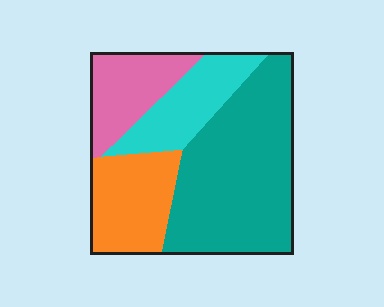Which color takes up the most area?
Teal, at roughly 45%.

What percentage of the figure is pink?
Pink covers roughly 15% of the figure.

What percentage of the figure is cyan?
Cyan takes up less than a quarter of the figure.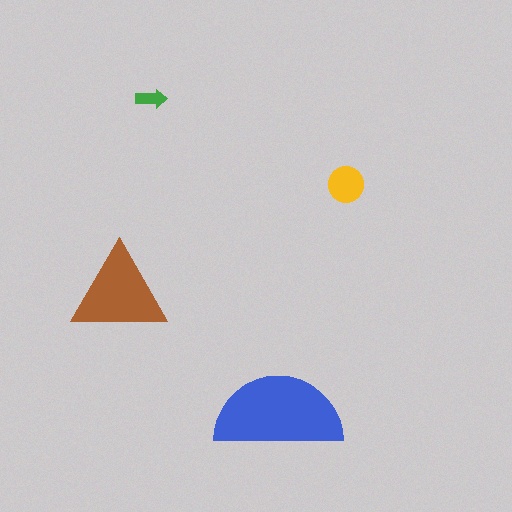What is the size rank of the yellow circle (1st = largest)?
3rd.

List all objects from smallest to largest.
The green arrow, the yellow circle, the brown triangle, the blue semicircle.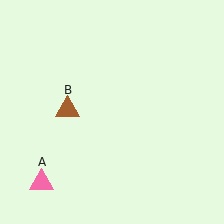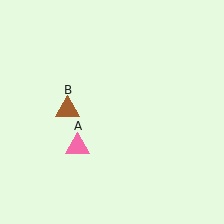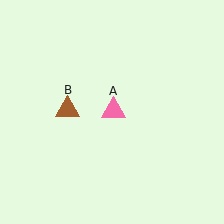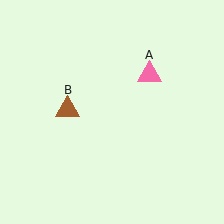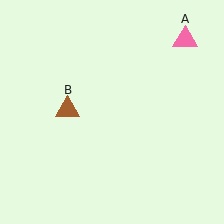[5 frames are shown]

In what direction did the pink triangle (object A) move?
The pink triangle (object A) moved up and to the right.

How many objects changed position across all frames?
1 object changed position: pink triangle (object A).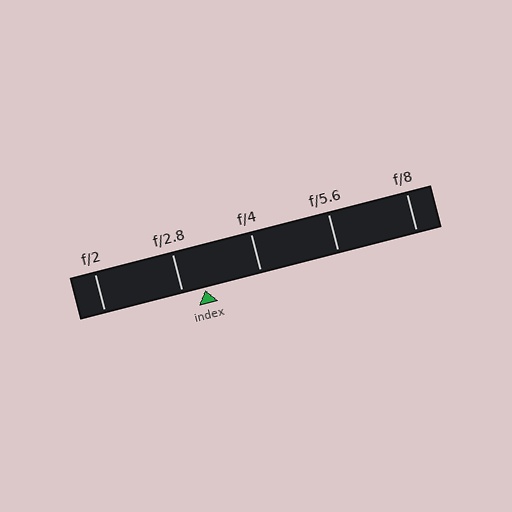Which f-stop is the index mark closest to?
The index mark is closest to f/2.8.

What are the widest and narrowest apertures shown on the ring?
The widest aperture shown is f/2 and the narrowest is f/8.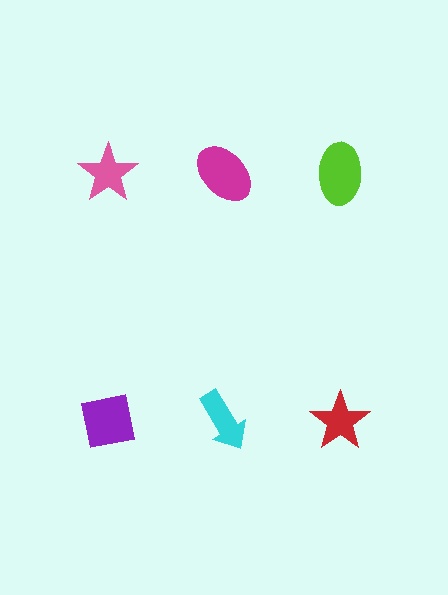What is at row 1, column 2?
A magenta ellipse.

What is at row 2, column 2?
A cyan arrow.